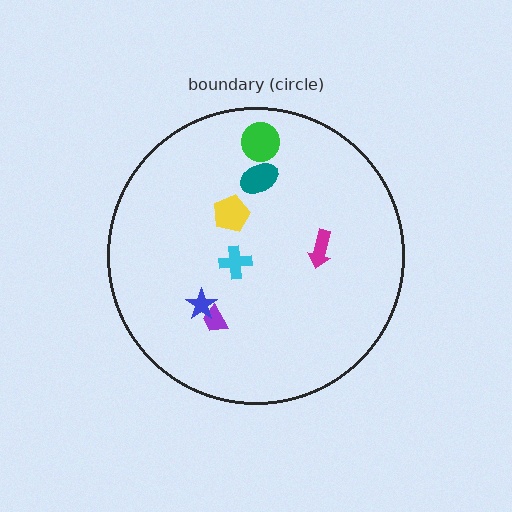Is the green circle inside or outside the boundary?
Inside.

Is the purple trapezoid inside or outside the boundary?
Inside.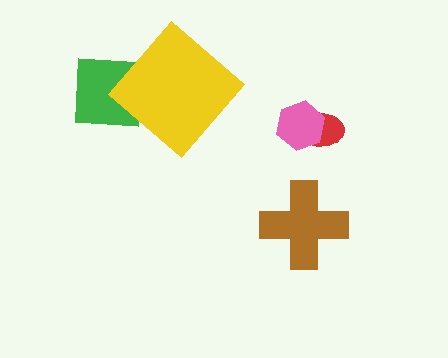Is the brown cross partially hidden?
No, no other shape covers it.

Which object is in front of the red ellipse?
The pink hexagon is in front of the red ellipse.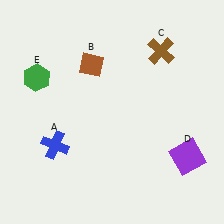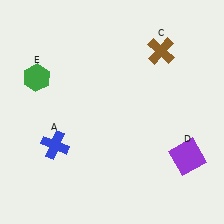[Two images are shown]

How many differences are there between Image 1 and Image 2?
There is 1 difference between the two images.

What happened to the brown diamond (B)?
The brown diamond (B) was removed in Image 2. It was in the top-left area of Image 1.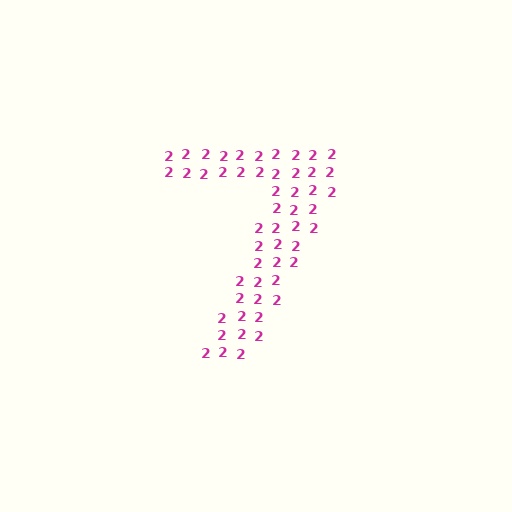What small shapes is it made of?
It is made of small digit 2's.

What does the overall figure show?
The overall figure shows the digit 7.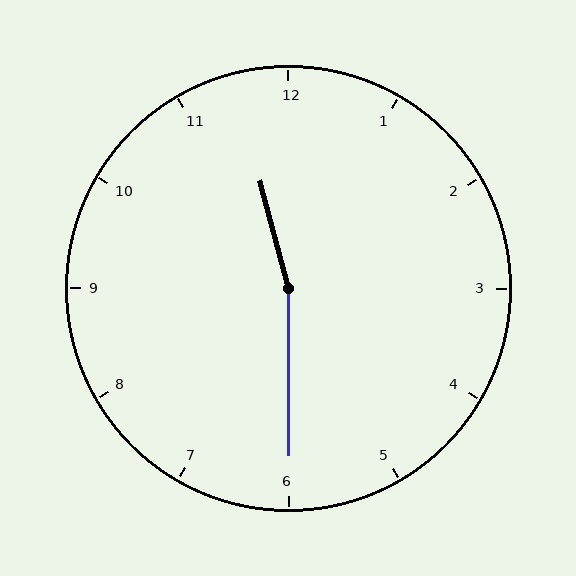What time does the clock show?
11:30.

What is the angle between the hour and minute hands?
Approximately 165 degrees.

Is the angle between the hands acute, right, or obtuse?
It is obtuse.